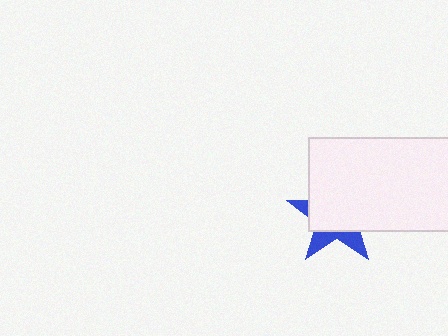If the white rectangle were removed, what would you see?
You would see the complete blue star.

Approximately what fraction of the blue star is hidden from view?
Roughly 68% of the blue star is hidden behind the white rectangle.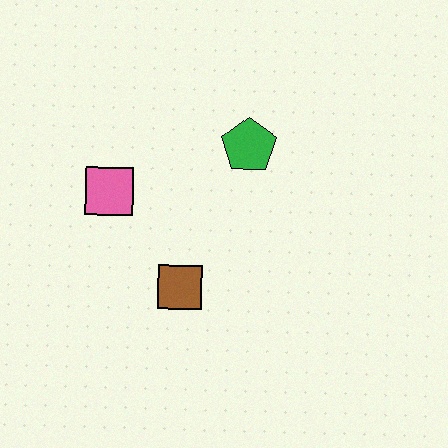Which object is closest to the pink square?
The brown square is closest to the pink square.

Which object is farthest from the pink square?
The green pentagon is farthest from the pink square.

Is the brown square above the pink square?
No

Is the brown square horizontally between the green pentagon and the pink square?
Yes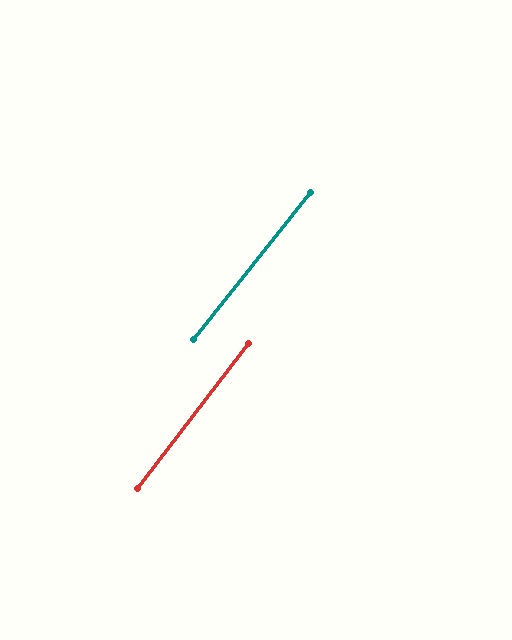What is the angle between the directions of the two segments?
Approximately 1 degree.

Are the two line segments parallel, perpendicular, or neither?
Parallel — their directions differ by only 1.3°.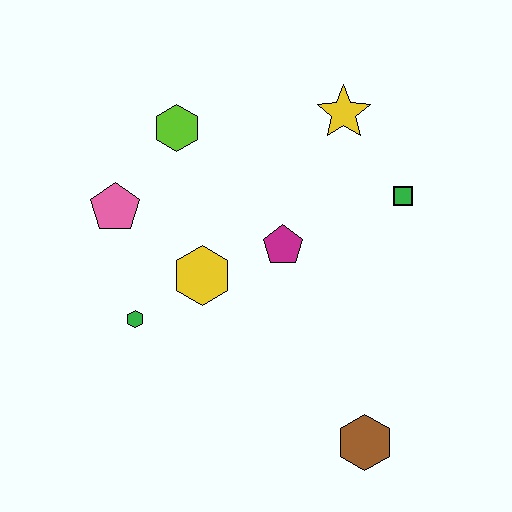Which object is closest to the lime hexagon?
The pink pentagon is closest to the lime hexagon.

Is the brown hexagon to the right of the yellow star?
Yes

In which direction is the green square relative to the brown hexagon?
The green square is above the brown hexagon.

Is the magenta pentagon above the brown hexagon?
Yes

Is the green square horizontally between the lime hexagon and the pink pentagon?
No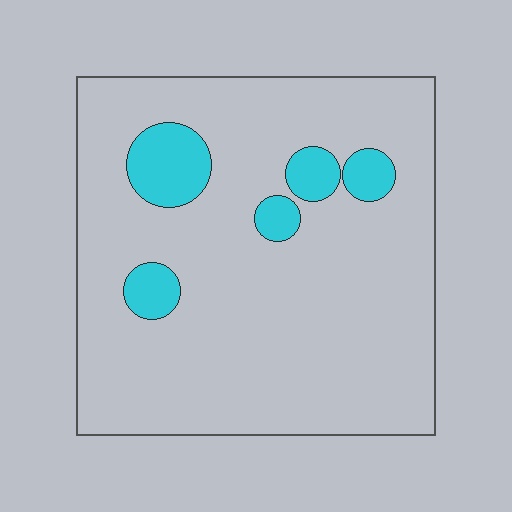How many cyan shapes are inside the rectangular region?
5.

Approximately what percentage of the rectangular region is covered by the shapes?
Approximately 10%.